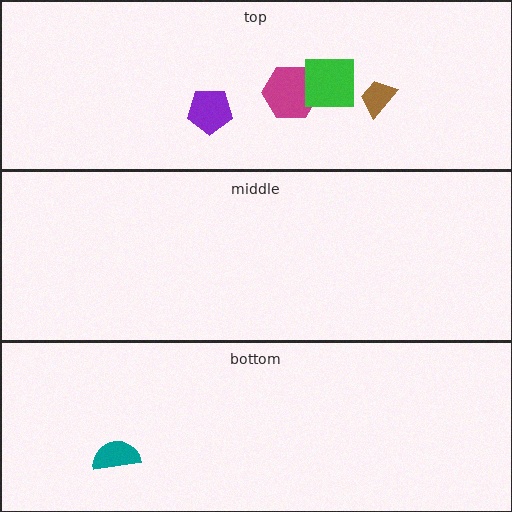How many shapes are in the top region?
4.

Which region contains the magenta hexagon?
The top region.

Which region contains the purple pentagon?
The top region.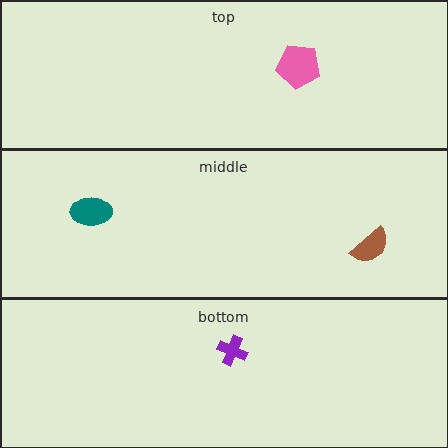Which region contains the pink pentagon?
The top region.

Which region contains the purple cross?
The bottom region.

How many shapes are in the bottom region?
1.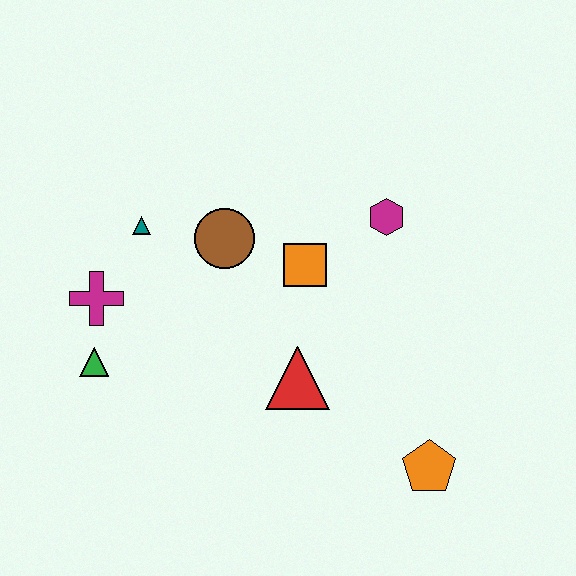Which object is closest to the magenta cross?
The green triangle is closest to the magenta cross.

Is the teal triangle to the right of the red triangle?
No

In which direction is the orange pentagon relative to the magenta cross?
The orange pentagon is to the right of the magenta cross.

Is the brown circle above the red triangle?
Yes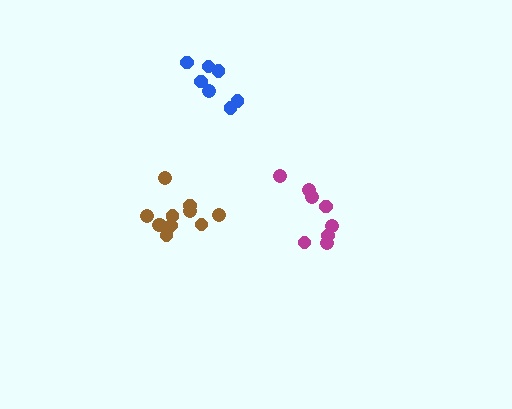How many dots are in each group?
Group 1: 7 dots, Group 2: 12 dots, Group 3: 8 dots (27 total).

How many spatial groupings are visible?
There are 3 spatial groupings.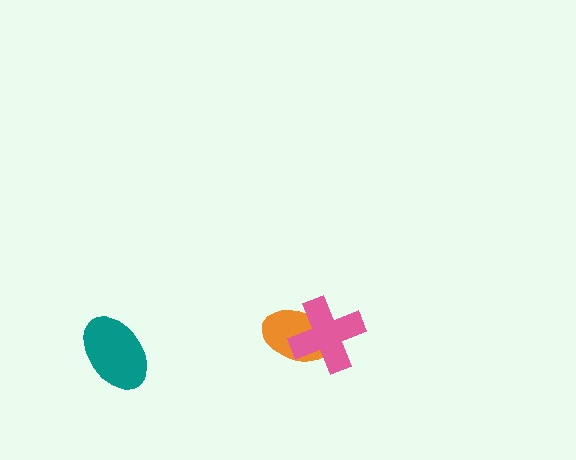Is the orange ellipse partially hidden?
Yes, it is partially covered by another shape.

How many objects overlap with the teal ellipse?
0 objects overlap with the teal ellipse.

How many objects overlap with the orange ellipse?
1 object overlaps with the orange ellipse.